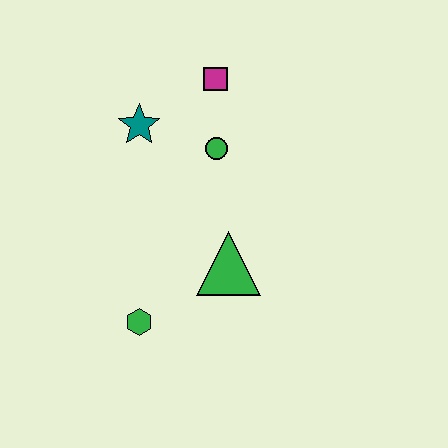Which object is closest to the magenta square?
The green circle is closest to the magenta square.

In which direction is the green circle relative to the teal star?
The green circle is to the right of the teal star.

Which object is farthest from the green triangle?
The magenta square is farthest from the green triangle.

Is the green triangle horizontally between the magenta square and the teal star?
No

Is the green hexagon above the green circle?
No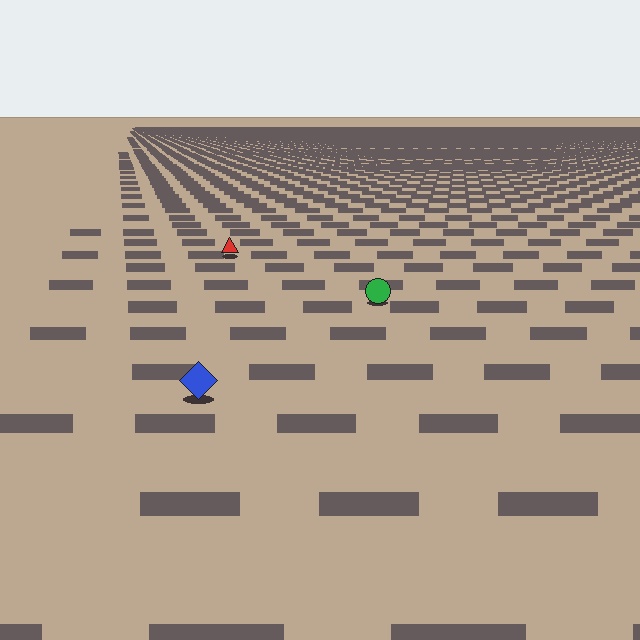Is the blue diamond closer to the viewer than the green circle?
Yes. The blue diamond is closer — you can tell from the texture gradient: the ground texture is coarser near it.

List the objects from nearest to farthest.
From nearest to farthest: the blue diamond, the green circle, the red triangle.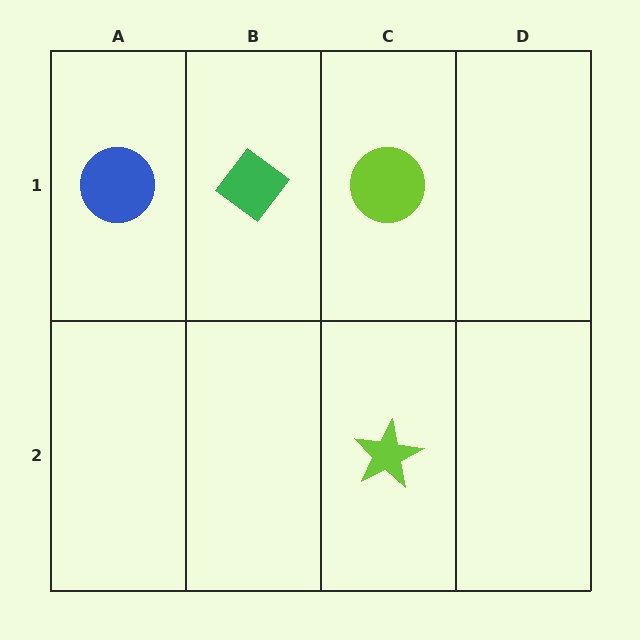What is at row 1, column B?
A green diamond.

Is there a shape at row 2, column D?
No, that cell is empty.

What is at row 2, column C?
A lime star.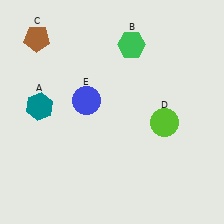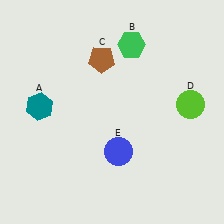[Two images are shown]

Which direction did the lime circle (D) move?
The lime circle (D) moved right.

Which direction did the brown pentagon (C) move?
The brown pentagon (C) moved right.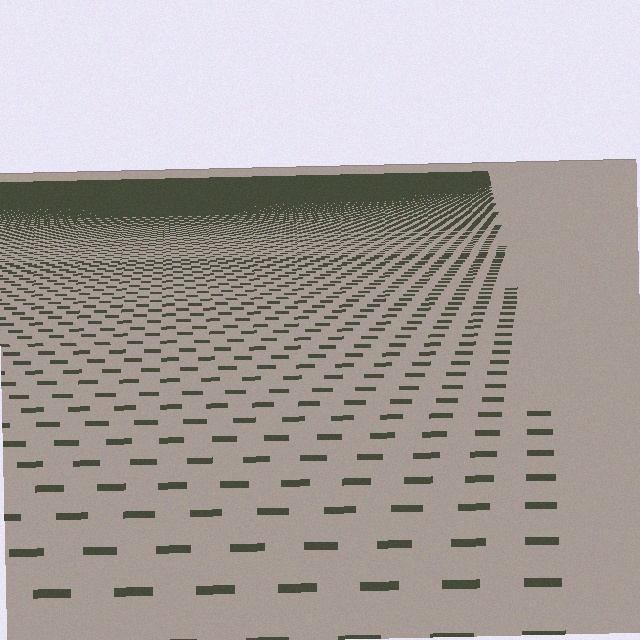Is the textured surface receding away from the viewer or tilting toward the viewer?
The surface is receding away from the viewer. Texture elements get smaller and denser toward the top.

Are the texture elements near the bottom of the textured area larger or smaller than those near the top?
Larger. Near the bottom, elements are closer to the viewer and appear at a bigger on-screen size.